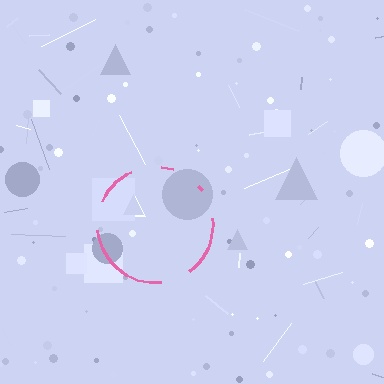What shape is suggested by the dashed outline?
The dashed outline suggests a circle.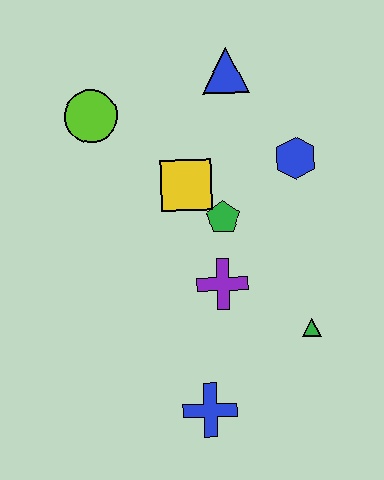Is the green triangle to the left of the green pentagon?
No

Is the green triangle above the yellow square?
No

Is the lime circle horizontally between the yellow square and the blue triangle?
No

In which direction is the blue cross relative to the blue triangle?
The blue cross is below the blue triangle.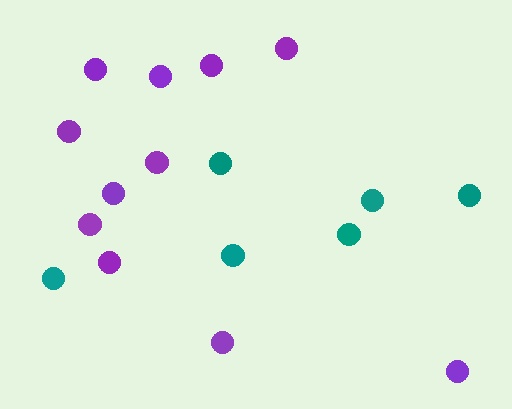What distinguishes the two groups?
There are 2 groups: one group of purple circles (11) and one group of teal circles (6).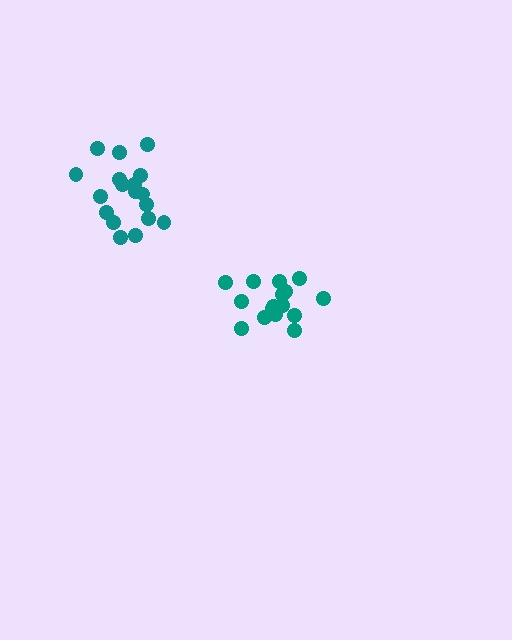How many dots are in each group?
Group 1: 18 dots, Group 2: 17 dots (35 total).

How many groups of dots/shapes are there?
There are 2 groups.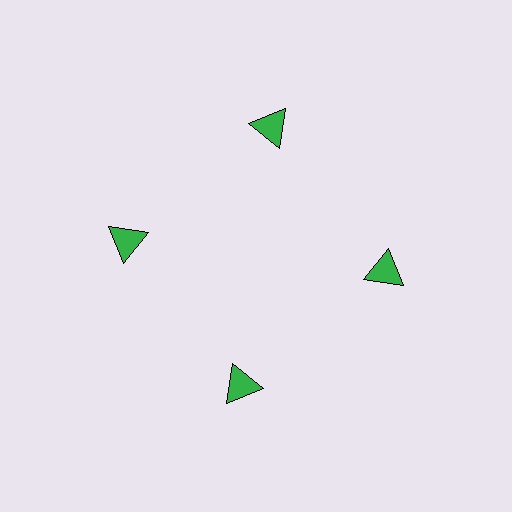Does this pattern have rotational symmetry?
Yes, this pattern has 4-fold rotational symmetry. It looks the same after rotating 90 degrees around the center.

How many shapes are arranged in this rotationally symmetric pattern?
There are 4 shapes, arranged in 4 groups of 1.